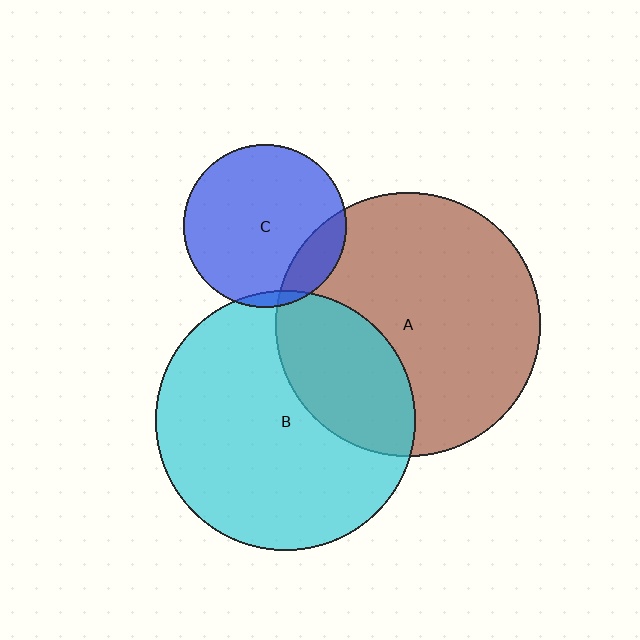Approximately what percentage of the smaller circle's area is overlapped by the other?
Approximately 5%.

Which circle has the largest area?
Circle A (brown).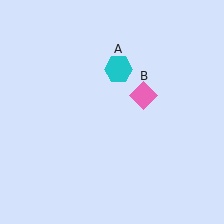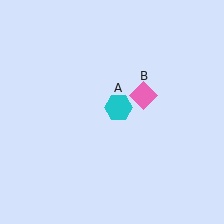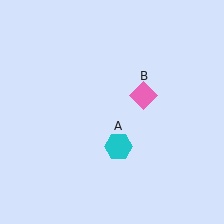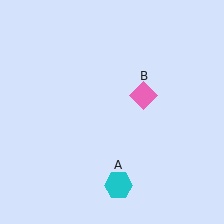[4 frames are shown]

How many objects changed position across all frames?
1 object changed position: cyan hexagon (object A).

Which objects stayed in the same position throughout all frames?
Pink diamond (object B) remained stationary.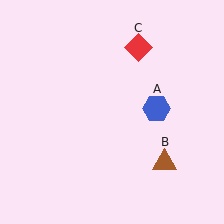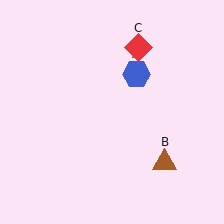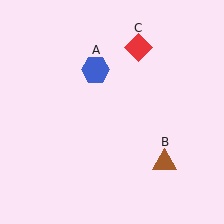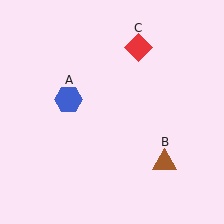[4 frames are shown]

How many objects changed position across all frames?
1 object changed position: blue hexagon (object A).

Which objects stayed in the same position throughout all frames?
Brown triangle (object B) and red diamond (object C) remained stationary.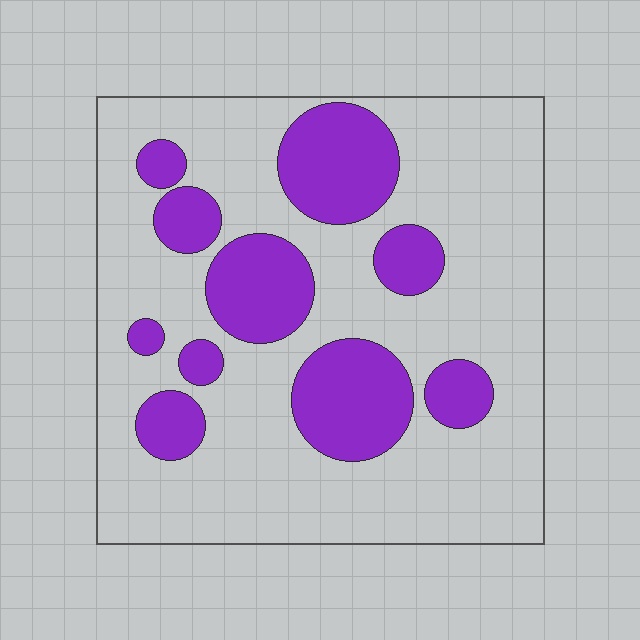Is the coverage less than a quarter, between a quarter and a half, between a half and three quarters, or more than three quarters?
Between a quarter and a half.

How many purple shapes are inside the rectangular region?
10.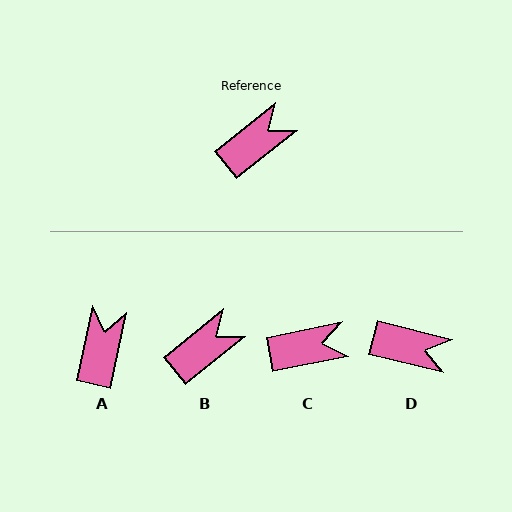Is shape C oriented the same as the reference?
No, it is off by about 27 degrees.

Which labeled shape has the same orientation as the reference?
B.